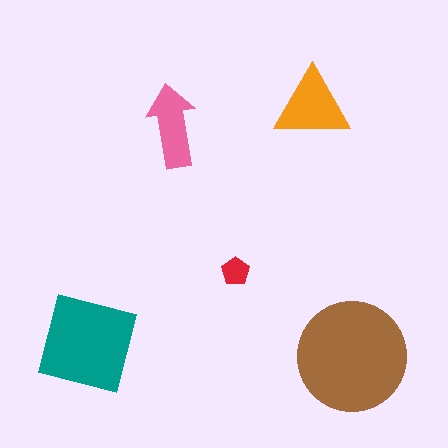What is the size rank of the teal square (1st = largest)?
2nd.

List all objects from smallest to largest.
The red pentagon, the pink arrow, the orange triangle, the teal square, the brown circle.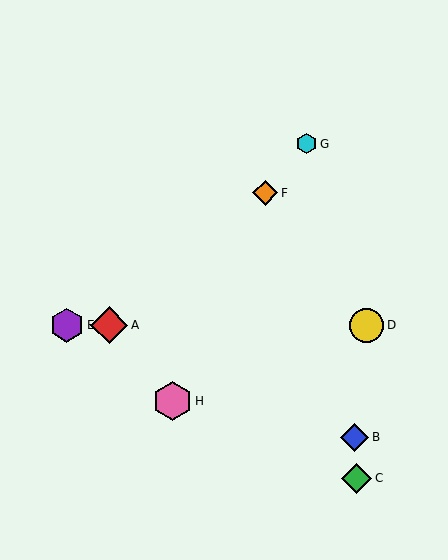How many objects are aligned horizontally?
3 objects (A, D, E) are aligned horizontally.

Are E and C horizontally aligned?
No, E is at y≈325 and C is at y≈478.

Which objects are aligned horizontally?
Objects A, D, E are aligned horizontally.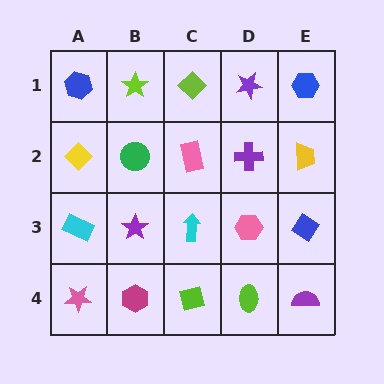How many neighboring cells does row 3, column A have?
3.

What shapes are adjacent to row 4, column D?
A pink hexagon (row 3, column D), a lime square (row 4, column C), a purple semicircle (row 4, column E).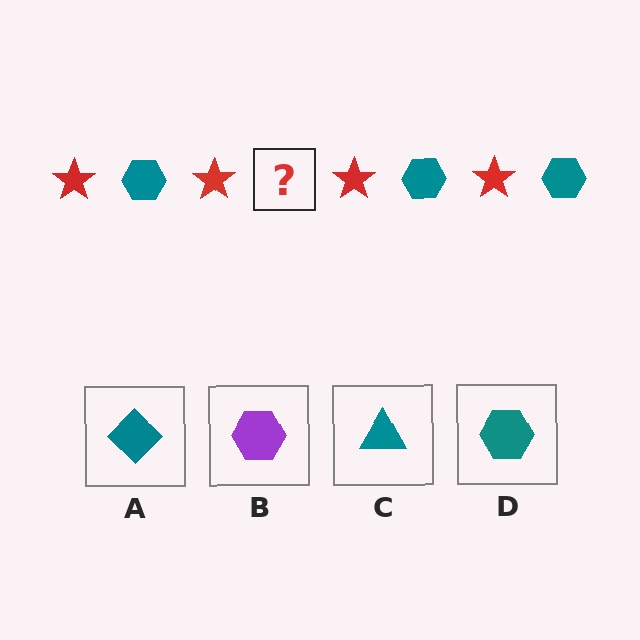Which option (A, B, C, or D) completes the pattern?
D.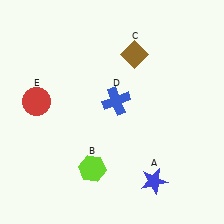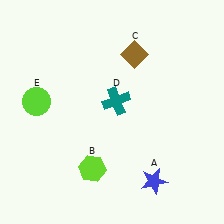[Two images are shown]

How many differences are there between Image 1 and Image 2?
There are 2 differences between the two images.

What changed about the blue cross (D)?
In Image 1, D is blue. In Image 2, it changed to teal.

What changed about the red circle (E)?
In Image 1, E is red. In Image 2, it changed to lime.